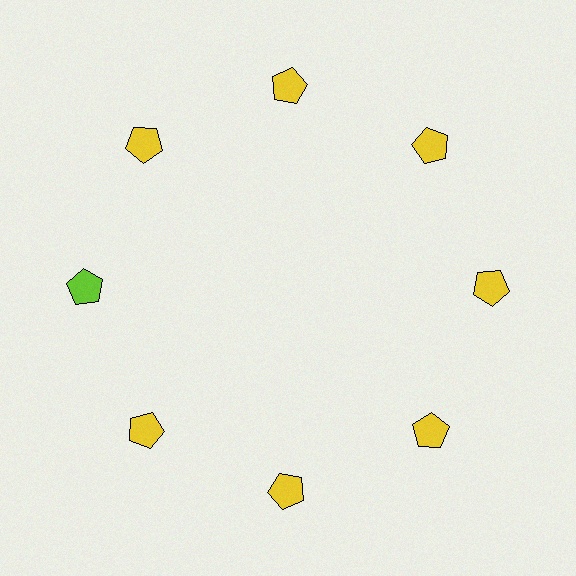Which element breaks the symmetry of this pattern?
The lime pentagon at roughly the 9 o'clock position breaks the symmetry. All other shapes are yellow pentagons.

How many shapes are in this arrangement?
There are 8 shapes arranged in a ring pattern.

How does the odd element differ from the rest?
It has a different color: lime instead of yellow.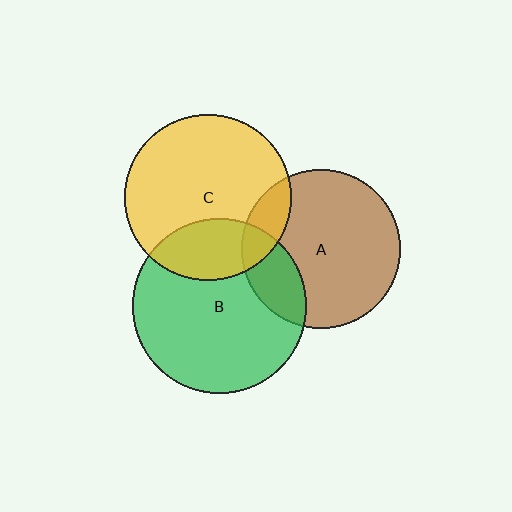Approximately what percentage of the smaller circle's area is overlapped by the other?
Approximately 25%.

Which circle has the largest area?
Circle B (green).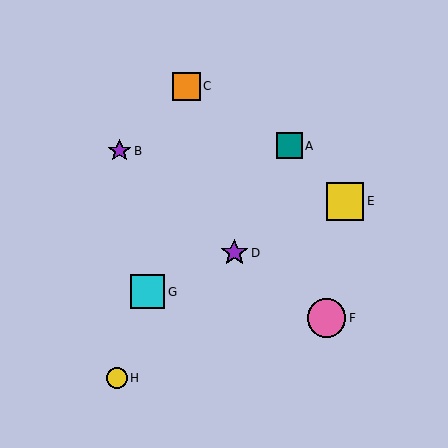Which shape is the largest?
The pink circle (labeled F) is the largest.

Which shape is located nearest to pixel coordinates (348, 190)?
The yellow square (labeled E) at (345, 201) is nearest to that location.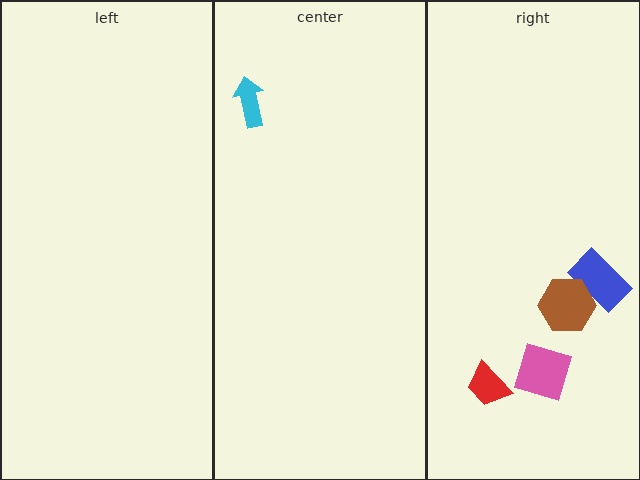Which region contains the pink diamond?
The right region.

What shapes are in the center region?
The cyan arrow.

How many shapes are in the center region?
1.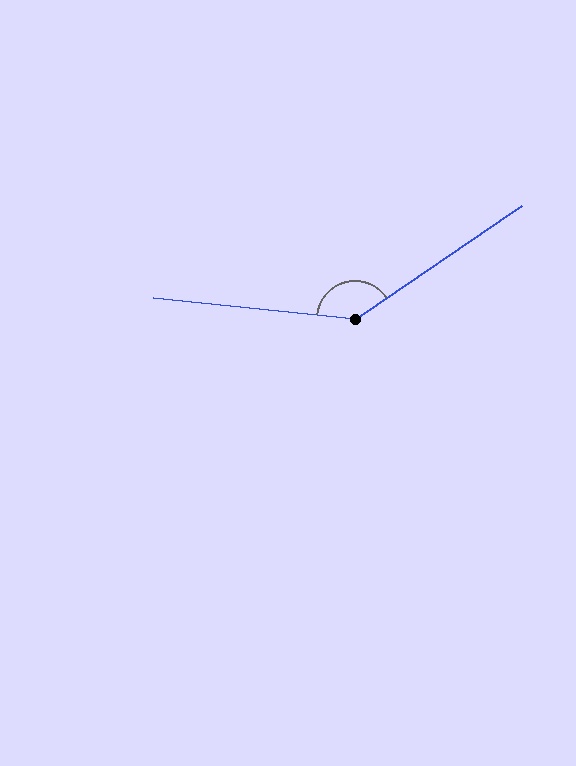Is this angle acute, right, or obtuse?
It is obtuse.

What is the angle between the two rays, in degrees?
Approximately 140 degrees.